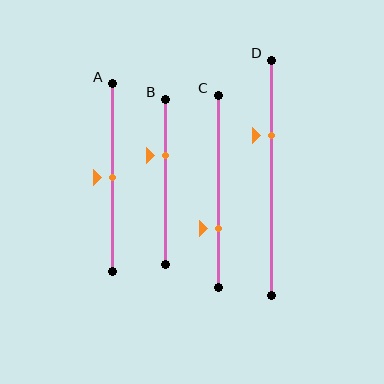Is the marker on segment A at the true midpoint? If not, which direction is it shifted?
Yes, the marker on segment A is at the true midpoint.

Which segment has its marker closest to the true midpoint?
Segment A has its marker closest to the true midpoint.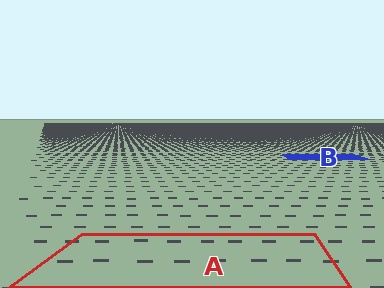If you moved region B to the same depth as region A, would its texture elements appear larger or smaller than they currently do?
They would appear larger. At a closer depth, the same texture elements are projected at a bigger on-screen size.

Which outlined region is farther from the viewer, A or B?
Region B is farther from the viewer — the texture elements inside it appear smaller and more densely packed.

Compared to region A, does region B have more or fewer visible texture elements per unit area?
Region B has more texture elements per unit area — they are packed more densely because it is farther away.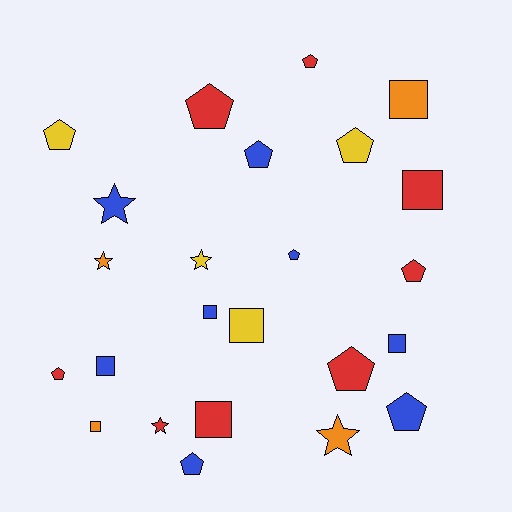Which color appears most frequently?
Red, with 8 objects.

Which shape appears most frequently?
Pentagon, with 11 objects.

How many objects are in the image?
There are 24 objects.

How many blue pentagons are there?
There are 4 blue pentagons.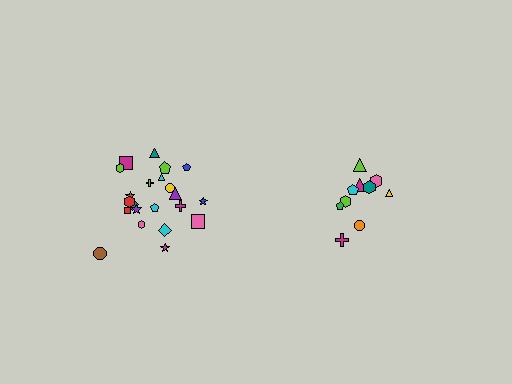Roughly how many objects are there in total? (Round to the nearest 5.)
Roughly 30 objects in total.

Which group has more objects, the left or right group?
The left group.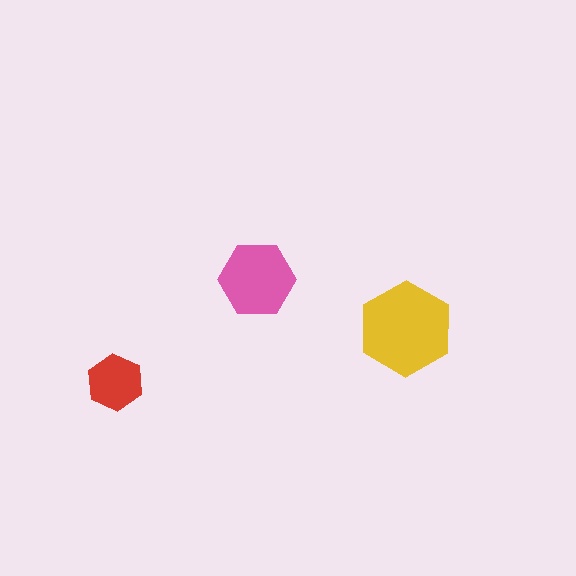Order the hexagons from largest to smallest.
the yellow one, the pink one, the red one.